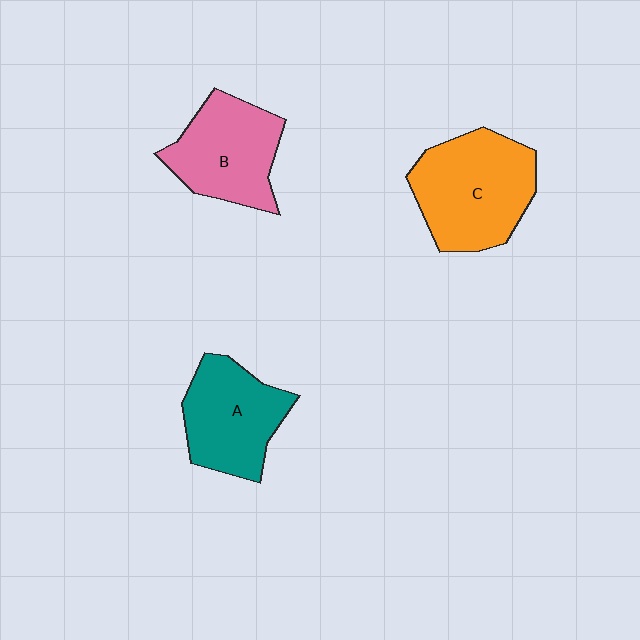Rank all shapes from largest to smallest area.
From largest to smallest: C (orange), B (pink), A (teal).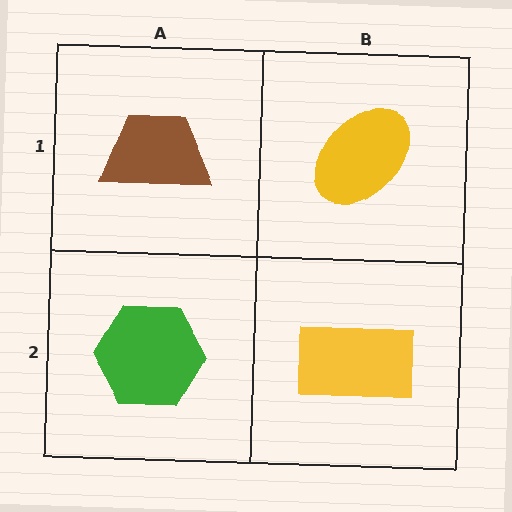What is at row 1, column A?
A brown trapezoid.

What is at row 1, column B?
A yellow ellipse.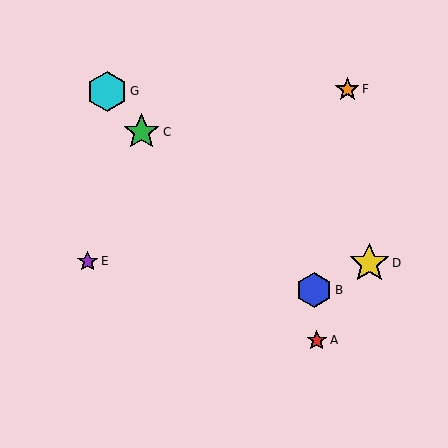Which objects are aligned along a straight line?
Objects A, C, G are aligned along a straight line.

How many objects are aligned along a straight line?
3 objects (A, C, G) are aligned along a straight line.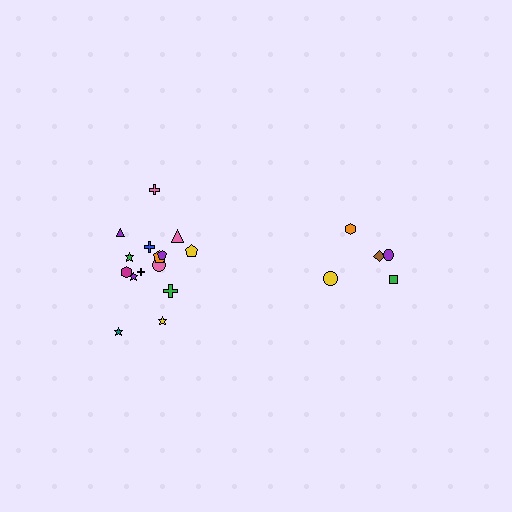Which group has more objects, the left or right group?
The left group.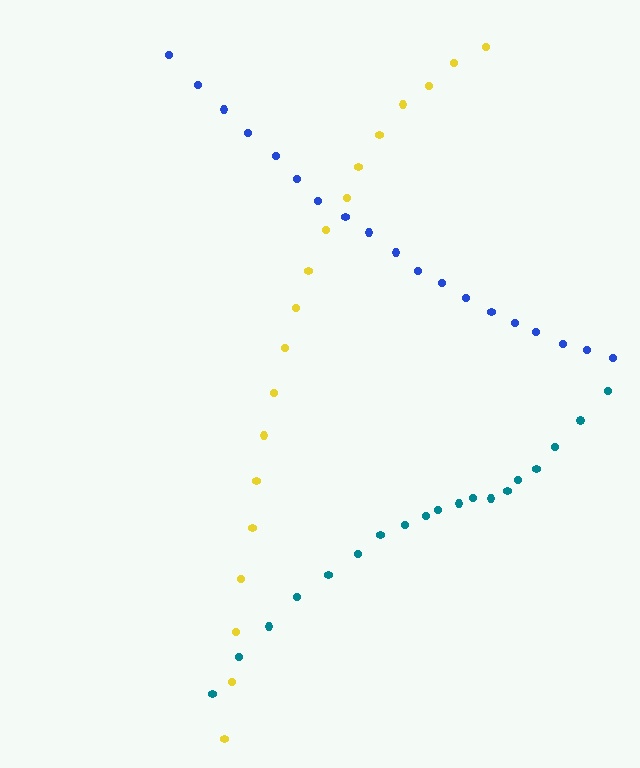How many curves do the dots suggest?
There are 3 distinct paths.